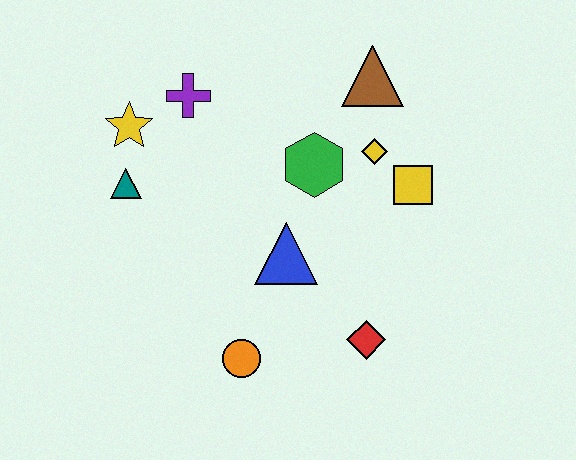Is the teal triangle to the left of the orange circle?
Yes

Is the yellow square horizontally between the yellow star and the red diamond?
No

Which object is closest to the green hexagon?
The yellow diamond is closest to the green hexagon.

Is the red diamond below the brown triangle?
Yes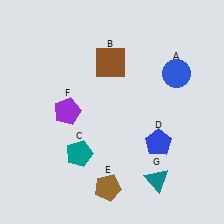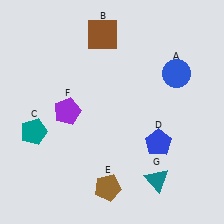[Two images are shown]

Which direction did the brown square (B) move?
The brown square (B) moved up.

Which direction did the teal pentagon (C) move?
The teal pentagon (C) moved left.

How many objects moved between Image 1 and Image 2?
2 objects moved between the two images.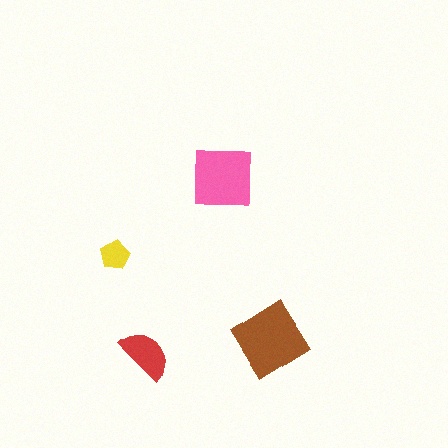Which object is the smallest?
The yellow pentagon.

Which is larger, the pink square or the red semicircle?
The pink square.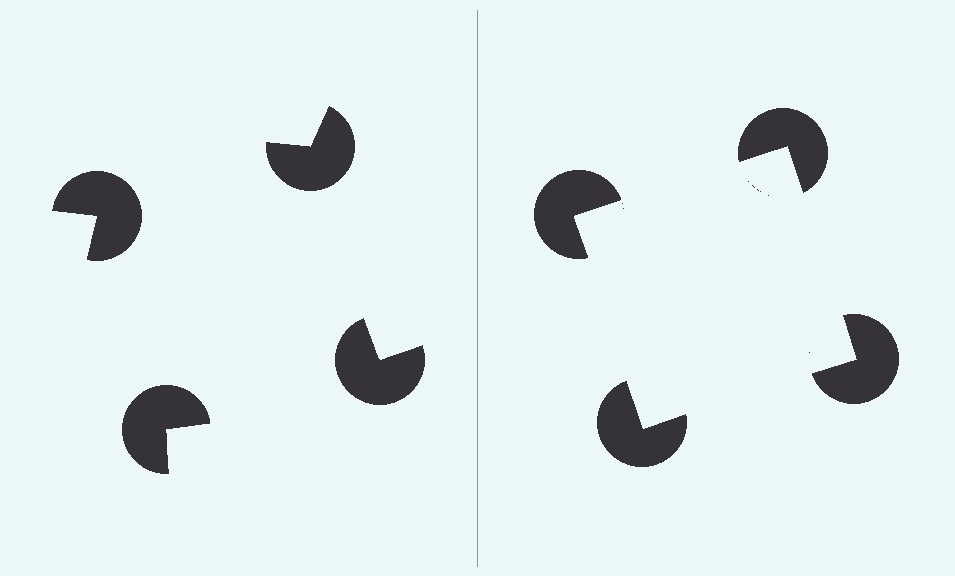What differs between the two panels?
The pac-man discs are positioned identically on both sides; only the wedge orientations differ. On the right they align to a square; on the left they are misaligned.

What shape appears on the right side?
An illusory square.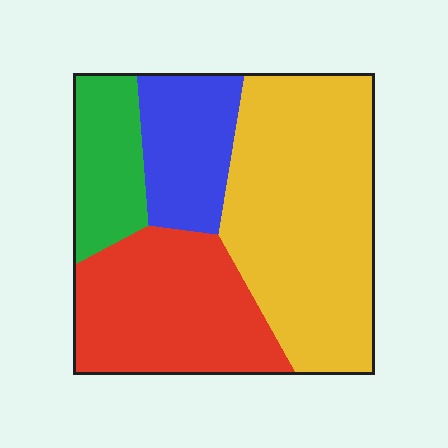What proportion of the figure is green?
Green covers 13% of the figure.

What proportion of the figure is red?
Red covers about 30% of the figure.